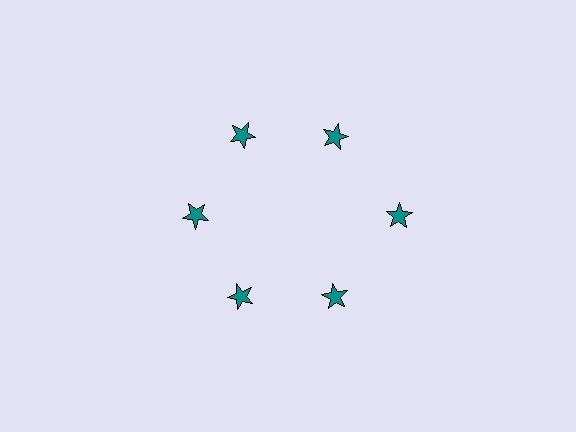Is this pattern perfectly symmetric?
No. The 6 teal stars are arranged in a ring, but one element near the 3 o'clock position is pushed outward from the center, breaking the 6-fold rotational symmetry.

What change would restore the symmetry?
The symmetry would be restored by moving it inward, back onto the ring so that all 6 stars sit at equal angles and equal distance from the center.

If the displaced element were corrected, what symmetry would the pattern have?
It would have 6-fold rotational symmetry — the pattern would map onto itself every 60 degrees.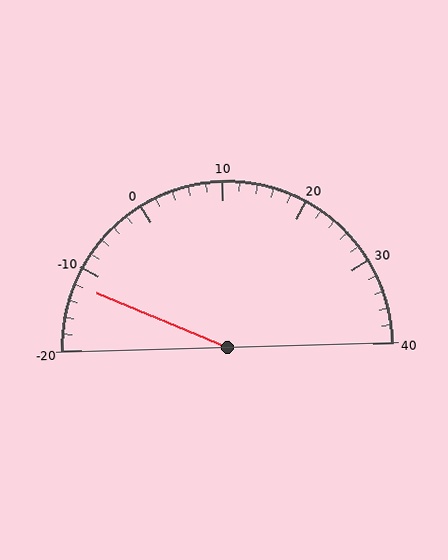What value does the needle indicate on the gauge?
The needle indicates approximately -12.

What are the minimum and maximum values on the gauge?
The gauge ranges from -20 to 40.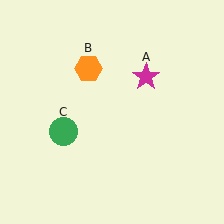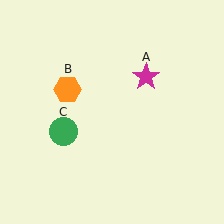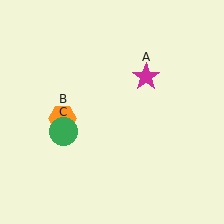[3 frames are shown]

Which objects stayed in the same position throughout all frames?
Magenta star (object A) and green circle (object C) remained stationary.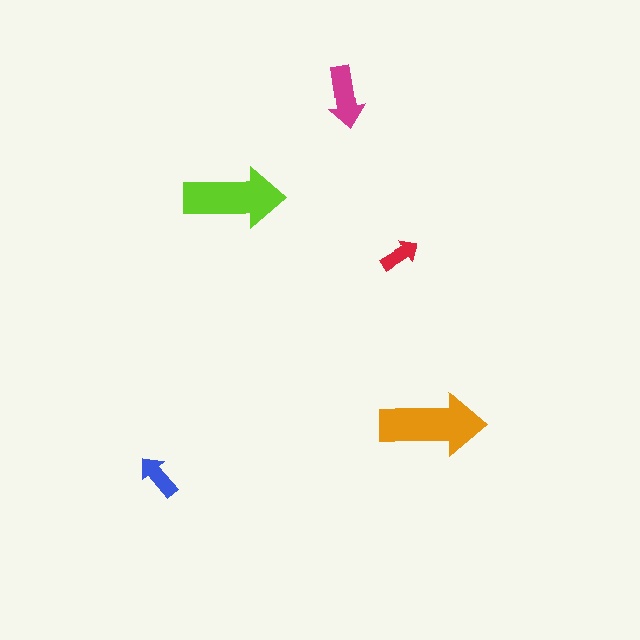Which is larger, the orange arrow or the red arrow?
The orange one.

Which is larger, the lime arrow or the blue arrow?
The lime one.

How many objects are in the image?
There are 5 objects in the image.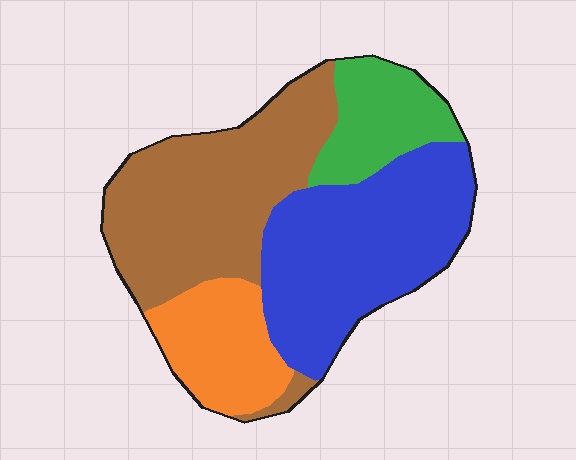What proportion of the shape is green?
Green takes up about one eighth (1/8) of the shape.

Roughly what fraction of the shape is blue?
Blue takes up about one third (1/3) of the shape.